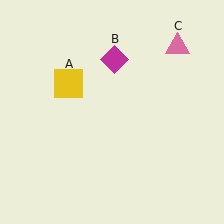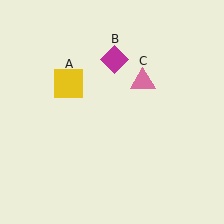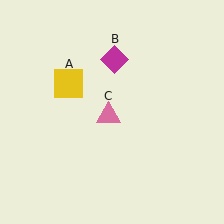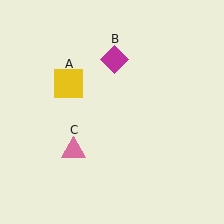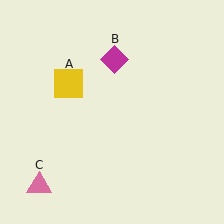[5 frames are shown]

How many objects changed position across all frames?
1 object changed position: pink triangle (object C).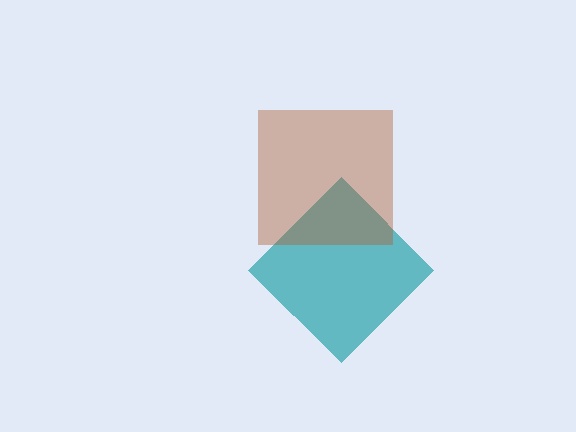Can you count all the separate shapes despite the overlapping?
Yes, there are 2 separate shapes.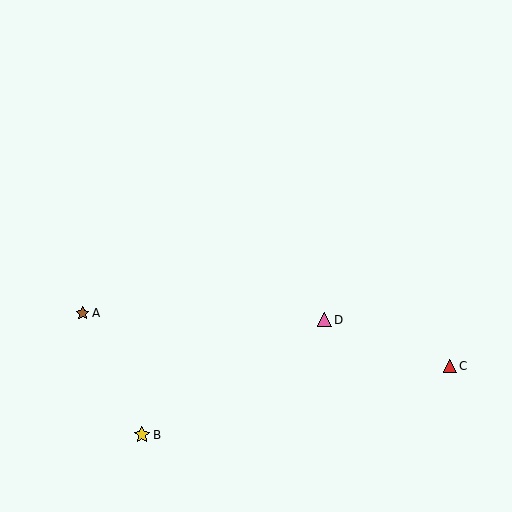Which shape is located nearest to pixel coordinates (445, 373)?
The red triangle (labeled C) at (450, 366) is nearest to that location.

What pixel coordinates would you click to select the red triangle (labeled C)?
Click at (450, 366) to select the red triangle C.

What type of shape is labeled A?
Shape A is a brown star.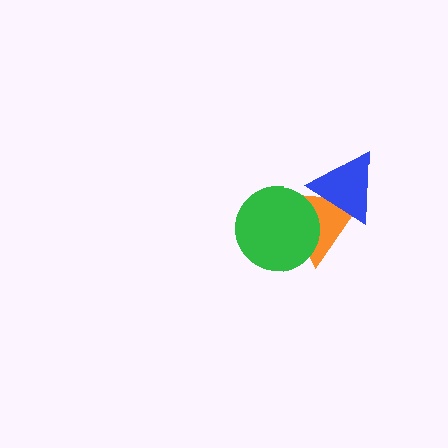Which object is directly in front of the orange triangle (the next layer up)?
The green circle is directly in front of the orange triangle.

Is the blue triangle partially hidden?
No, no other shape covers it.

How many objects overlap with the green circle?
1 object overlaps with the green circle.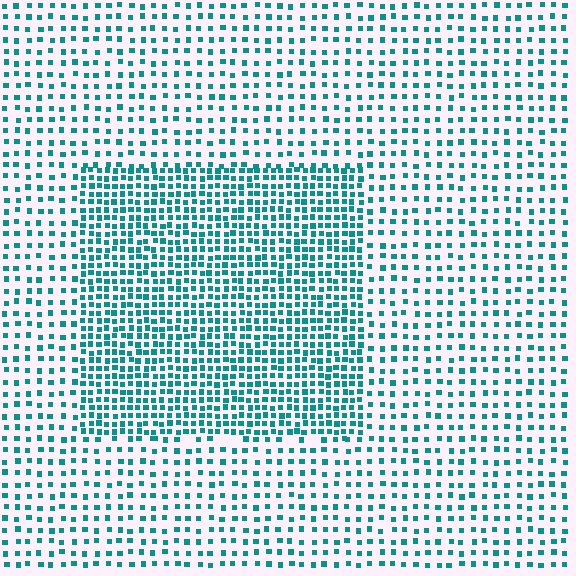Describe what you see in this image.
The image contains small teal elements arranged at two different densities. A rectangle-shaped region is visible where the elements are more densely packed than the surrounding area.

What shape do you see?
I see a rectangle.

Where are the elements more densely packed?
The elements are more densely packed inside the rectangle boundary.